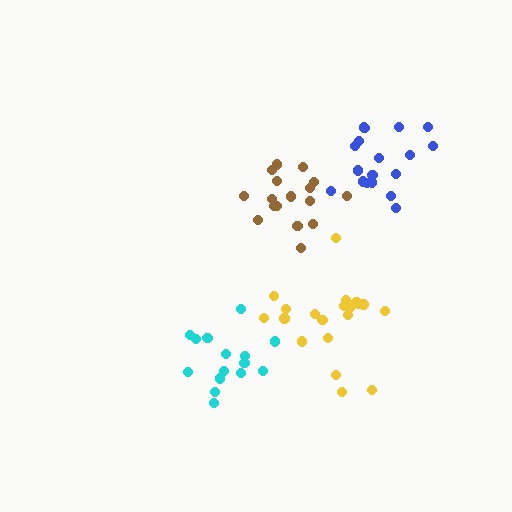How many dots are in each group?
Group 1: 18 dots, Group 2: 15 dots, Group 3: 20 dots, Group 4: 17 dots (70 total).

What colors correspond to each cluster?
The clusters are colored: blue, cyan, yellow, brown.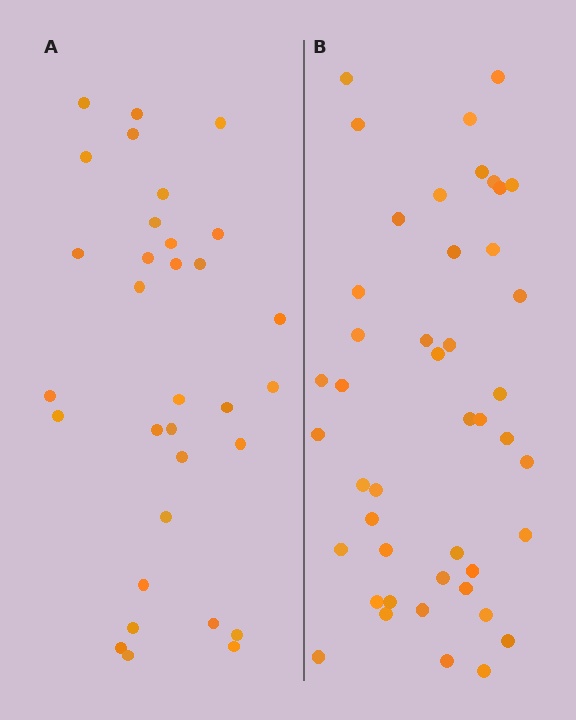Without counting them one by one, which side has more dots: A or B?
Region B (the right region) has more dots.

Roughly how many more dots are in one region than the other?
Region B has approximately 15 more dots than region A.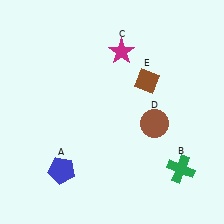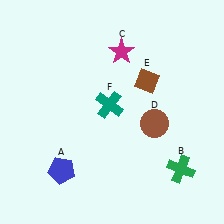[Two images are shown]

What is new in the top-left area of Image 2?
A teal cross (F) was added in the top-left area of Image 2.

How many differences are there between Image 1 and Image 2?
There is 1 difference between the two images.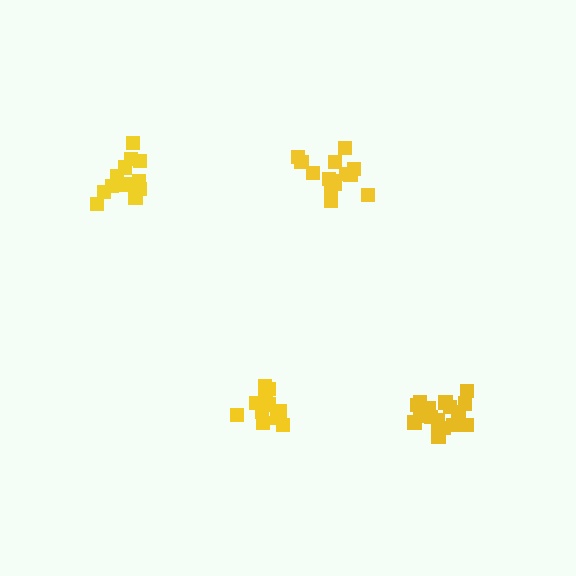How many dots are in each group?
Group 1: 20 dots, Group 2: 14 dots, Group 3: 14 dots, Group 4: 14 dots (62 total).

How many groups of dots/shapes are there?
There are 4 groups.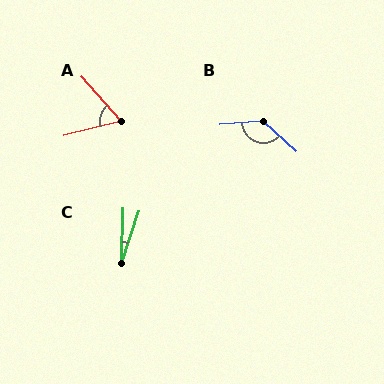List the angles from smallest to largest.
C (17°), A (62°), B (133°).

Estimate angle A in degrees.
Approximately 62 degrees.